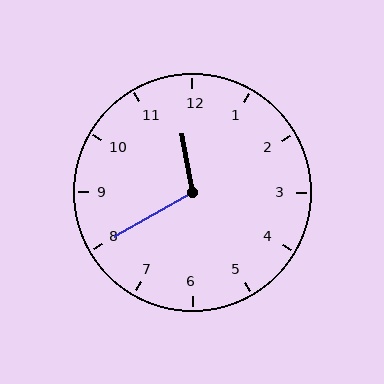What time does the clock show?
11:40.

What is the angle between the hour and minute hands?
Approximately 110 degrees.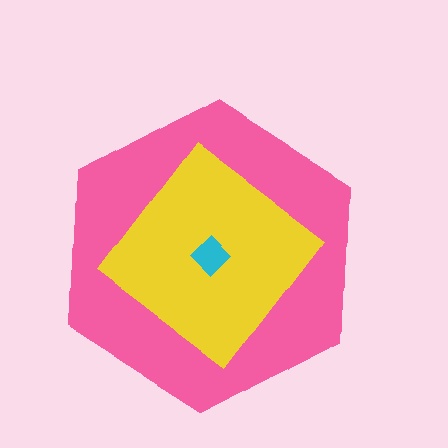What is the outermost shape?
The pink hexagon.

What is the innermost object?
The cyan diamond.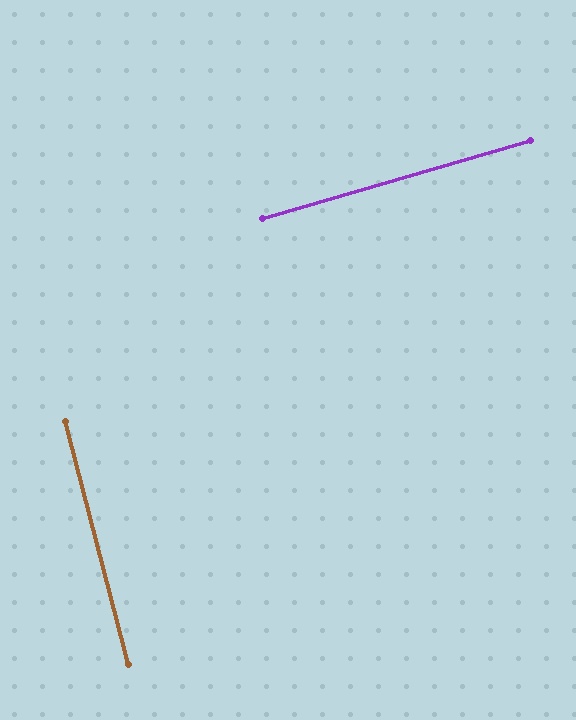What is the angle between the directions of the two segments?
Approximately 88 degrees.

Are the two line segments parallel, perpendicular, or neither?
Perpendicular — they meet at approximately 88°.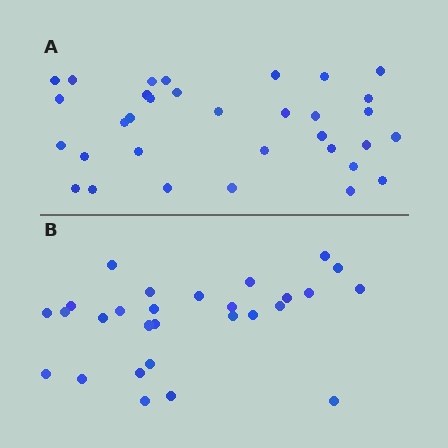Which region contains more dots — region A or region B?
Region A (the top region) has more dots.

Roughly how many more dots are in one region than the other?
Region A has about 5 more dots than region B.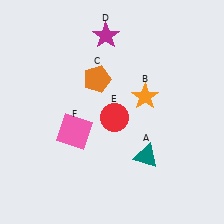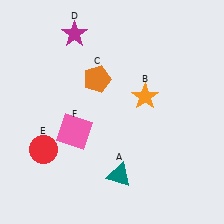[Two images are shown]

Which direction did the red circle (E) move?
The red circle (E) moved left.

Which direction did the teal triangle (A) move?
The teal triangle (A) moved left.